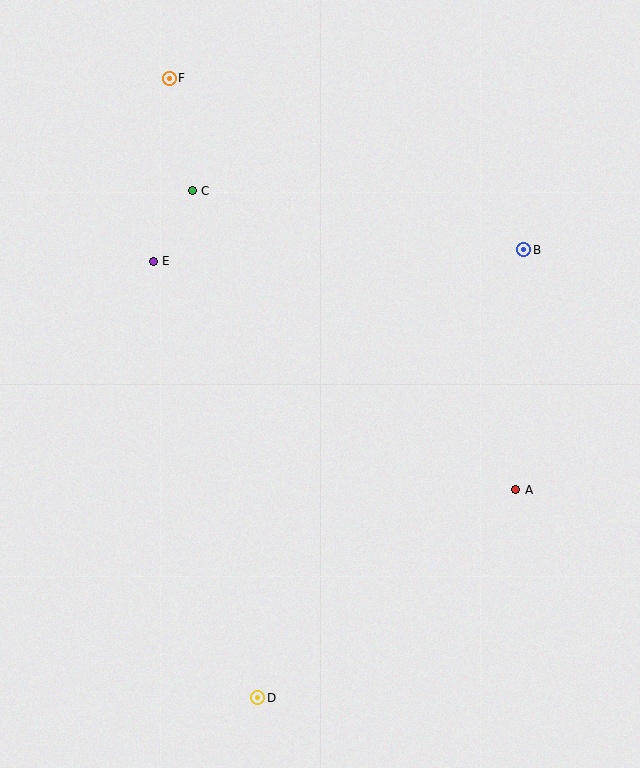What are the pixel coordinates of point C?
Point C is at (192, 191).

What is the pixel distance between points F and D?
The distance between F and D is 625 pixels.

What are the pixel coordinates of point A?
Point A is at (516, 490).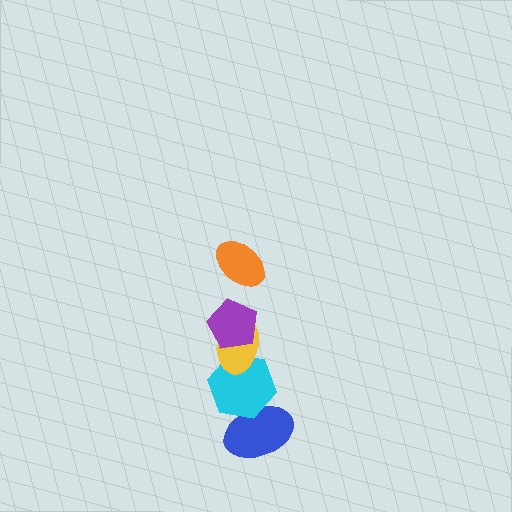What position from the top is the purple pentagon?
The purple pentagon is 2nd from the top.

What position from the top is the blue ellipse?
The blue ellipse is 5th from the top.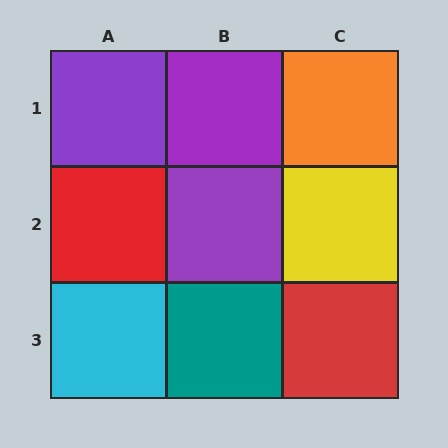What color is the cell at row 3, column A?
Cyan.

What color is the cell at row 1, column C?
Orange.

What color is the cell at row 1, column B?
Purple.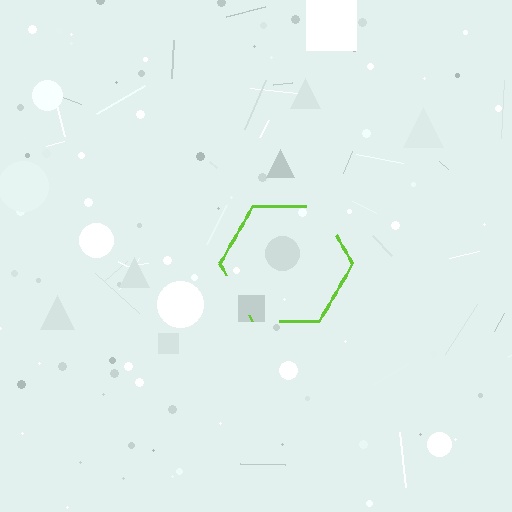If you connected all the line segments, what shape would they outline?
They would outline a hexagon.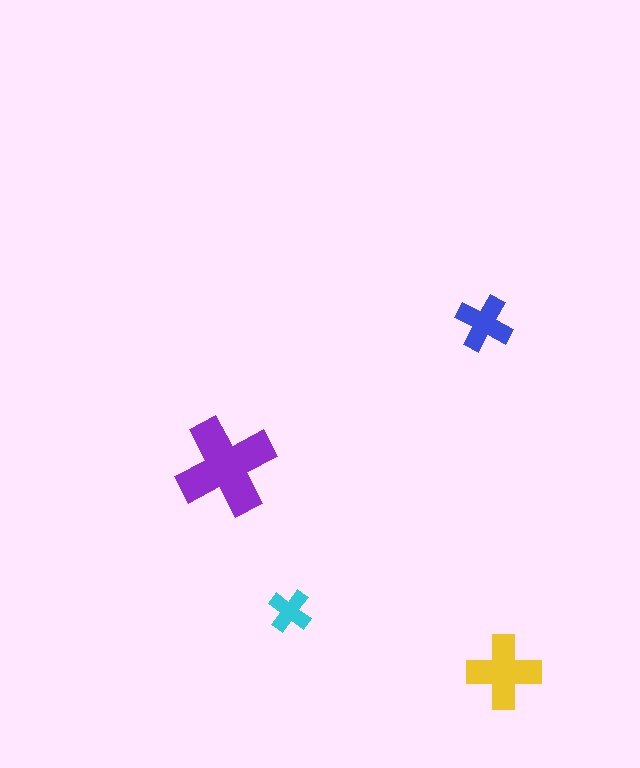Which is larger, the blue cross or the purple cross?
The purple one.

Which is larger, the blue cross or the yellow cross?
The yellow one.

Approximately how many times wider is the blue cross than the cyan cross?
About 1.5 times wider.